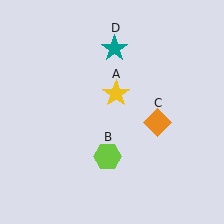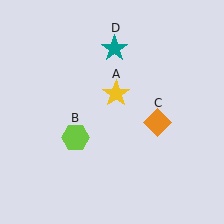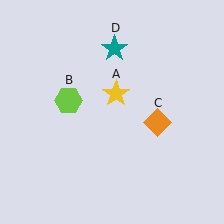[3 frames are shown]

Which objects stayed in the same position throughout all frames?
Yellow star (object A) and orange diamond (object C) and teal star (object D) remained stationary.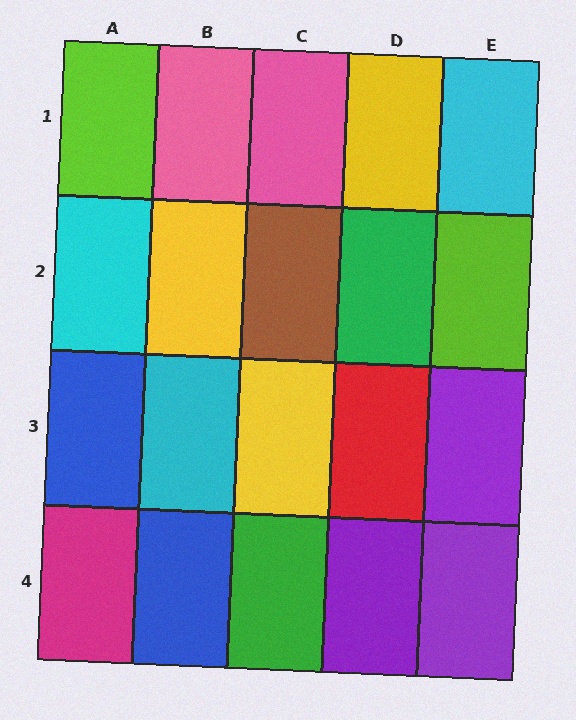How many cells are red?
1 cell is red.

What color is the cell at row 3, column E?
Purple.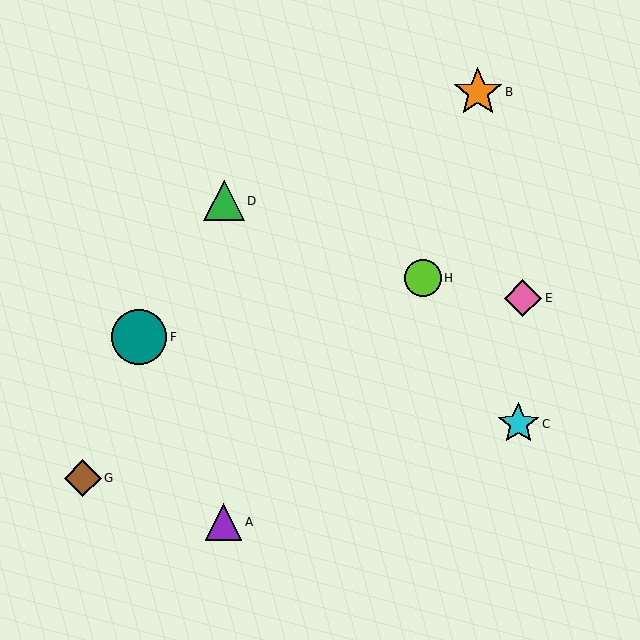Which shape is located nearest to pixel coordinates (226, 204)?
The green triangle (labeled D) at (224, 201) is nearest to that location.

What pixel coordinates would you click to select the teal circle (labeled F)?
Click at (139, 337) to select the teal circle F.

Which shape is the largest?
The teal circle (labeled F) is the largest.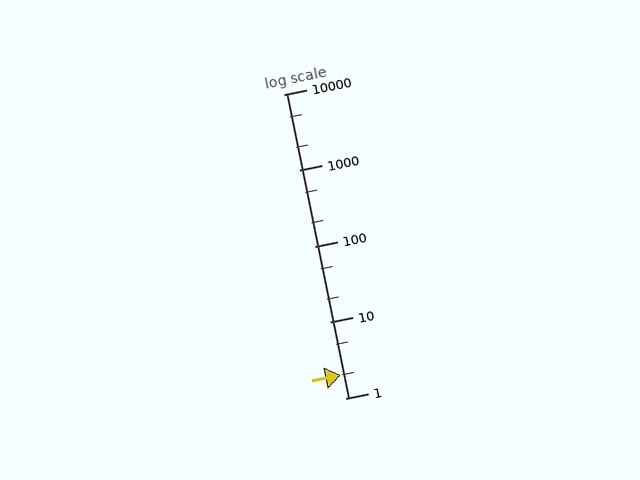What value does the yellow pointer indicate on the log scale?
The pointer indicates approximately 2.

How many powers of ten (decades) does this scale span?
The scale spans 4 decades, from 1 to 10000.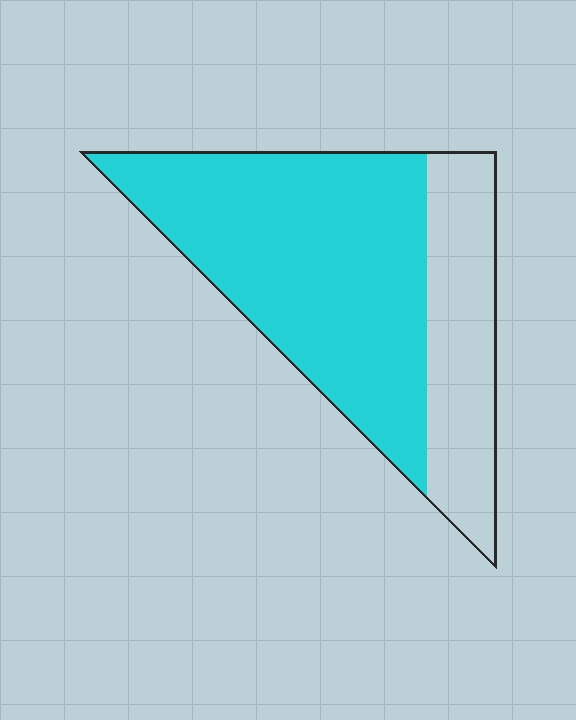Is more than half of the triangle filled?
Yes.